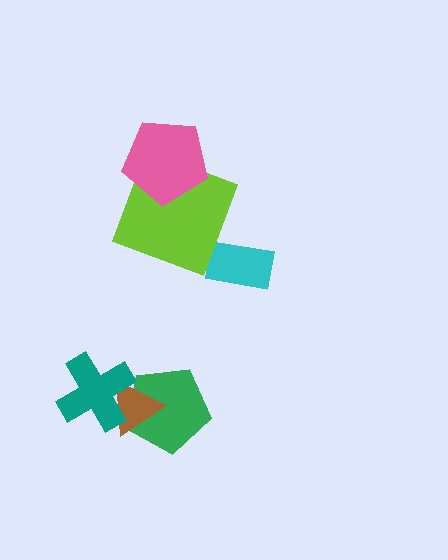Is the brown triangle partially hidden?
Yes, it is partially covered by another shape.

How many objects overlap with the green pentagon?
2 objects overlap with the green pentagon.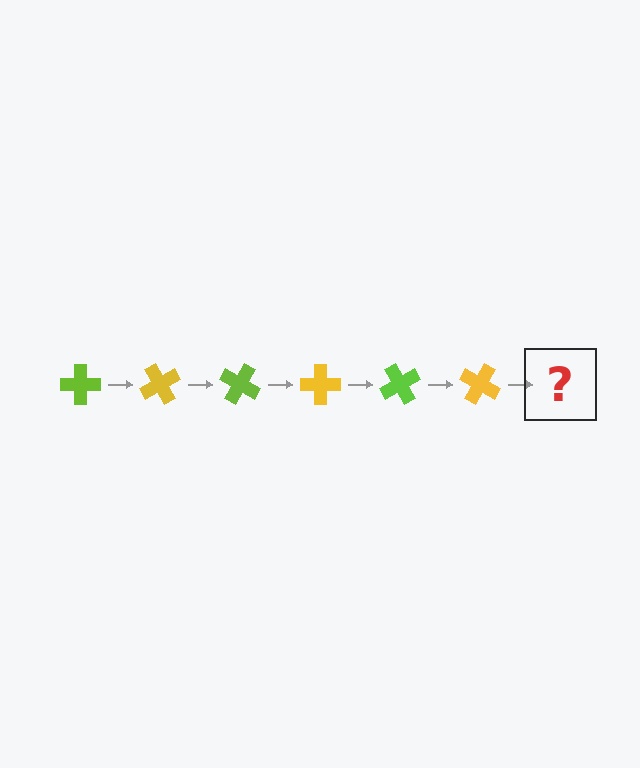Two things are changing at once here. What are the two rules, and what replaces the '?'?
The two rules are that it rotates 60 degrees each step and the color cycles through lime and yellow. The '?' should be a lime cross, rotated 360 degrees from the start.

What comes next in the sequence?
The next element should be a lime cross, rotated 360 degrees from the start.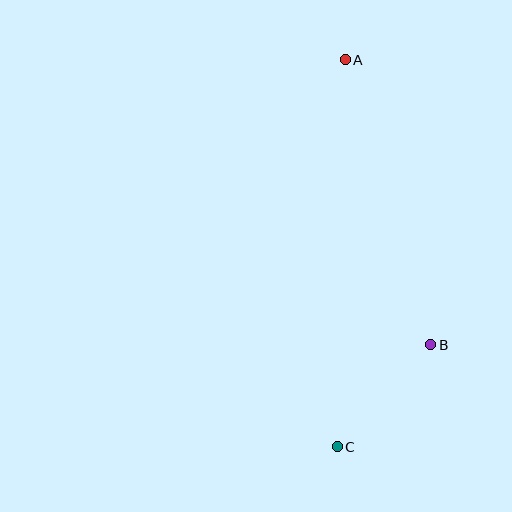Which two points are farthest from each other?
Points A and C are farthest from each other.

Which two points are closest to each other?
Points B and C are closest to each other.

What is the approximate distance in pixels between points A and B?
The distance between A and B is approximately 297 pixels.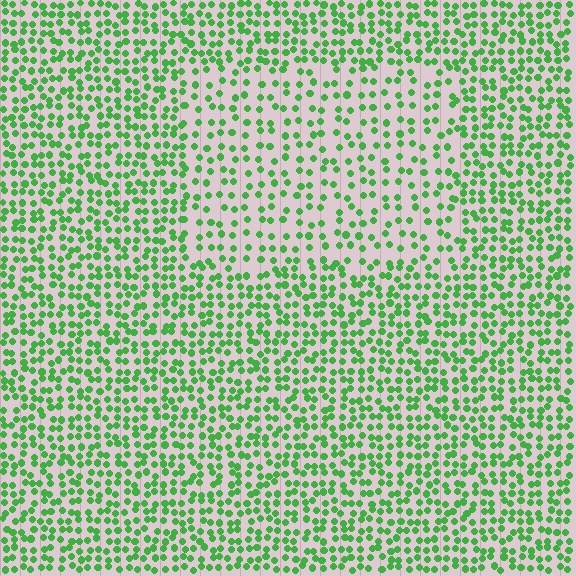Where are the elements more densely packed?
The elements are more densely packed outside the rectangle boundary.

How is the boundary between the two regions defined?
The boundary is defined by a change in element density (approximately 1.8x ratio). All elements are the same color, size, and shape.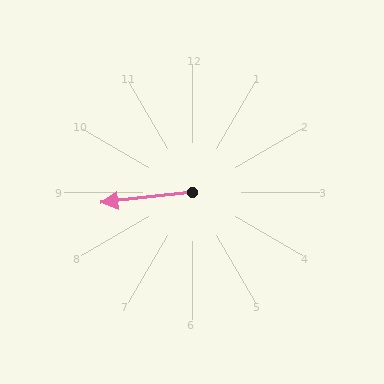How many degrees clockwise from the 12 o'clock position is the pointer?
Approximately 264 degrees.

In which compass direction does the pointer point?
West.